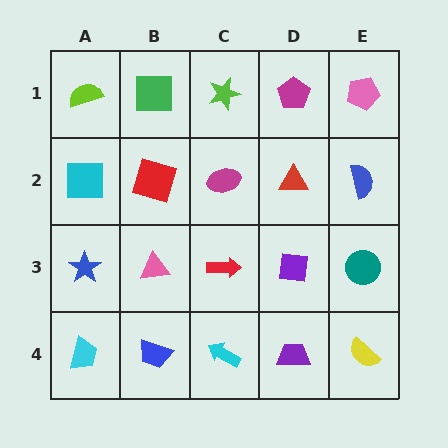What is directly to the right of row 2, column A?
A red square.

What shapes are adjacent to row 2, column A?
A lime semicircle (row 1, column A), a blue star (row 3, column A), a red square (row 2, column B).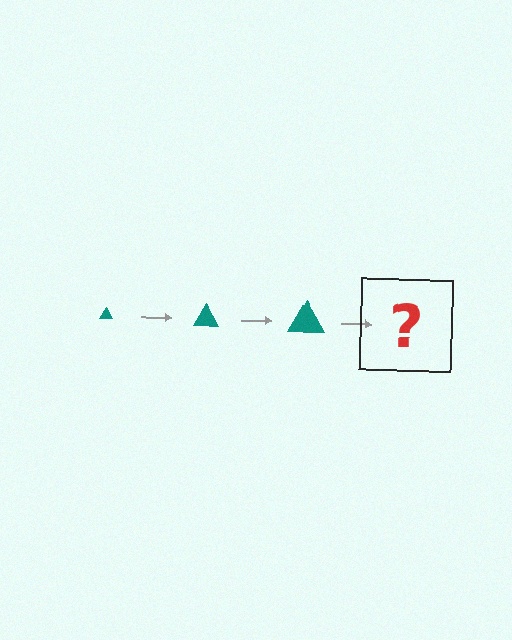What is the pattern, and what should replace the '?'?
The pattern is that the triangle gets progressively larger each step. The '?' should be a teal triangle, larger than the previous one.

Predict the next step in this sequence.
The next step is a teal triangle, larger than the previous one.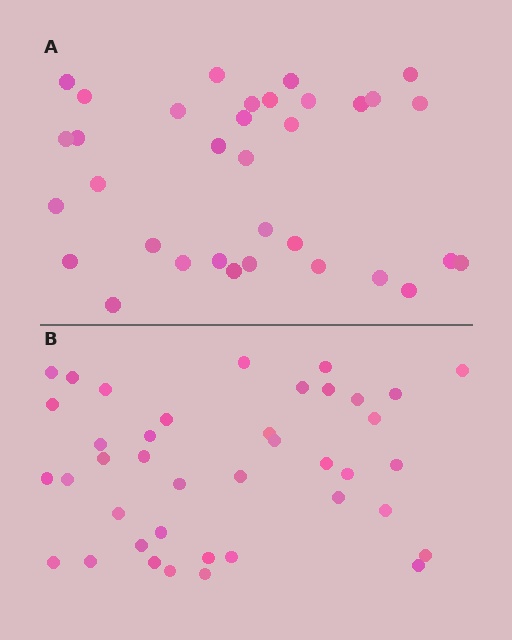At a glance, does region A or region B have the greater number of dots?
Region B (the bottom region) has more dots.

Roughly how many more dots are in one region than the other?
Region B has about 6 more dots than region A.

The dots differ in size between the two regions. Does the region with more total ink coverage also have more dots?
No. Region A has more total ink coverage because its dots are larger, but region B actually contains more individual dots. Total area can be misleading — the number of items is what matters here.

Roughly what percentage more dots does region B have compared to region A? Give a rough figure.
About 20% more.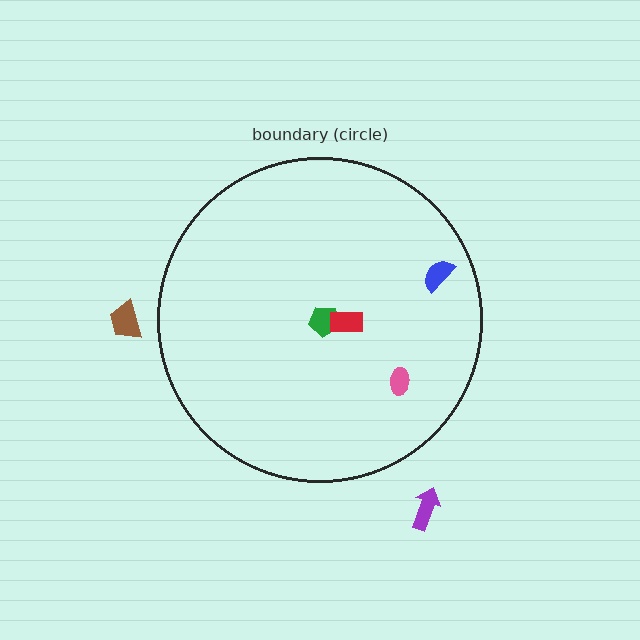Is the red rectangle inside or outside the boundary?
Inside.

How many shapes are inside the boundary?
4 inside, 2 outside.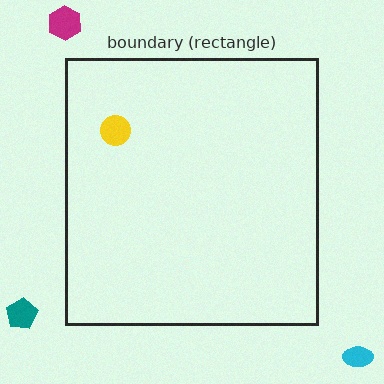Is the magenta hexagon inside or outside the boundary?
Outside.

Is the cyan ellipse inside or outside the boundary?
Outside.